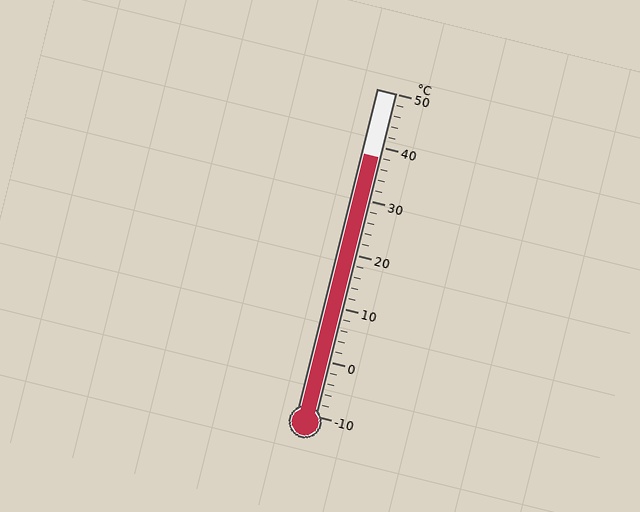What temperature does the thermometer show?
The thermometer shows approximately 38°C.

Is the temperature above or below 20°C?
The temperature is above 20°C.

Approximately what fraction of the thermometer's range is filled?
The thermometer is filled to approximately 80% of its range.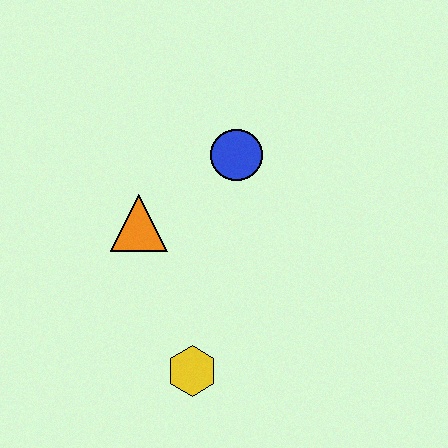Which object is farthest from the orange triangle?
The yellow hexagon is farthest from the orange triangle.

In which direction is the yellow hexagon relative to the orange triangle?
The yellow hexagon is below the orange triangle.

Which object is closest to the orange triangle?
The blue circle is closest to the orange triangle.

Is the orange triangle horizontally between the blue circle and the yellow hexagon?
No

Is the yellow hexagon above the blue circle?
No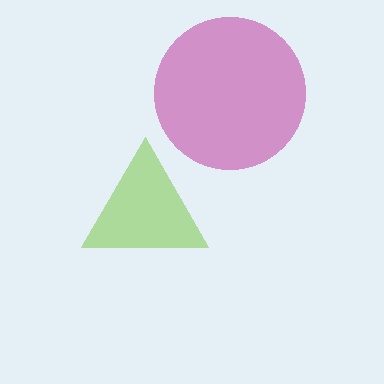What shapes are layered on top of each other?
The layered shapes are: a magenta circle, a lime triangle.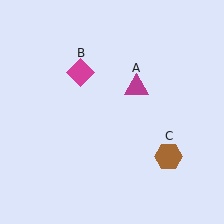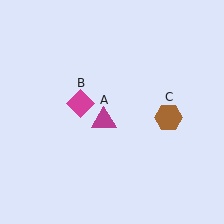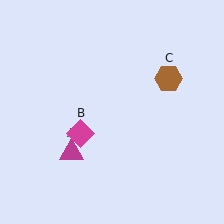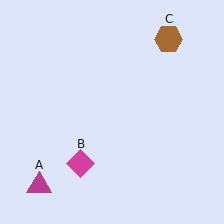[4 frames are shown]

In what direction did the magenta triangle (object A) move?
The magenta triangle (object A) moved down and to the left.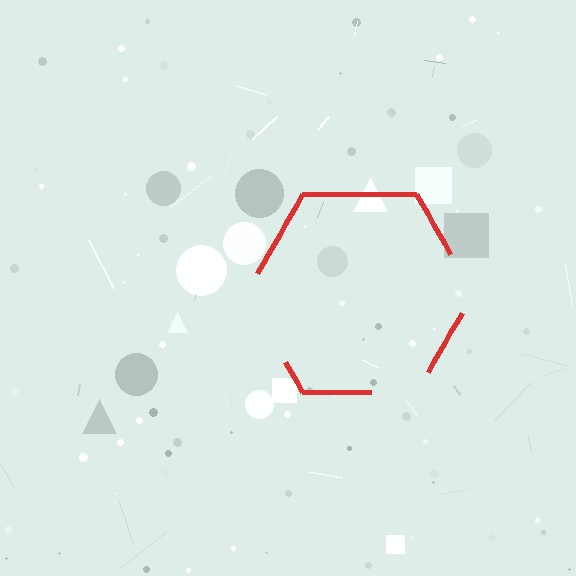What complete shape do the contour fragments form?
The contour fragments form a hexagon.